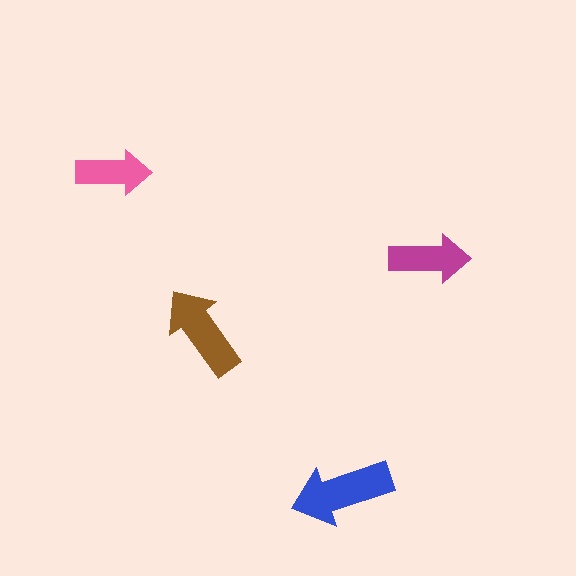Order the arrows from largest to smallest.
the blue one, the brown one, the magenta one, the pink one.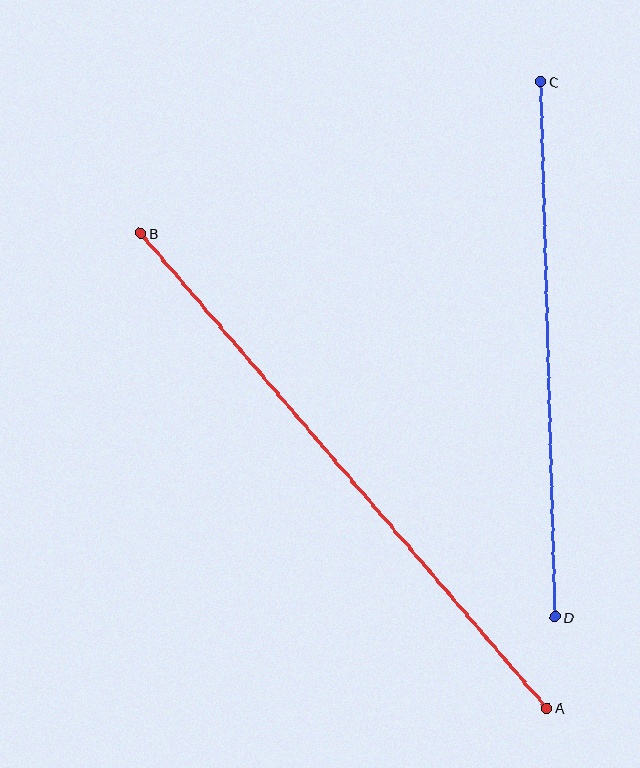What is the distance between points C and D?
The distance is approximately 535 pixels.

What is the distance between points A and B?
The distance is approximately 625 pixels.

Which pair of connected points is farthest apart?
Points A and B are farthest apart.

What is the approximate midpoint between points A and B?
The midpoint is at approximately (344, 471) pixels.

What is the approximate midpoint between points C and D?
The midpoint is at approximately (548, 349) pixels.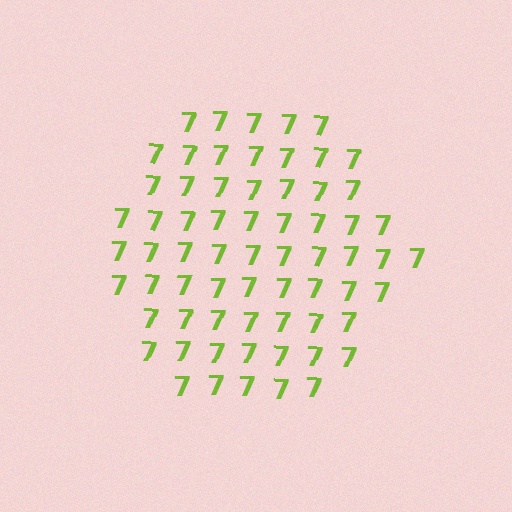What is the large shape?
The large shape is a hexagon.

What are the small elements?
The small elements are digit 7's.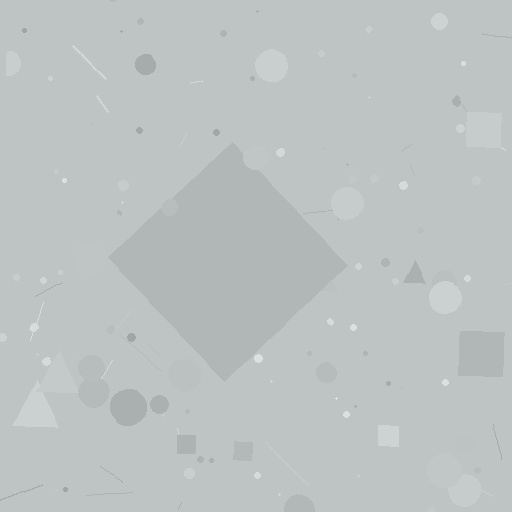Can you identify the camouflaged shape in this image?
The camouflaged shape is a diamond.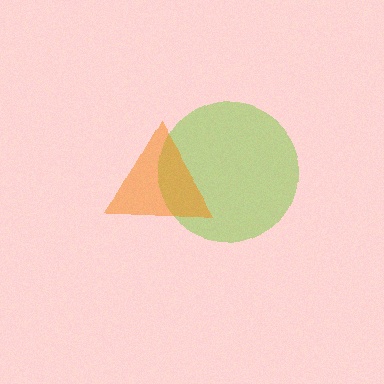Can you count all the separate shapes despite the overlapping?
Yes, there are 2 separate shapes.